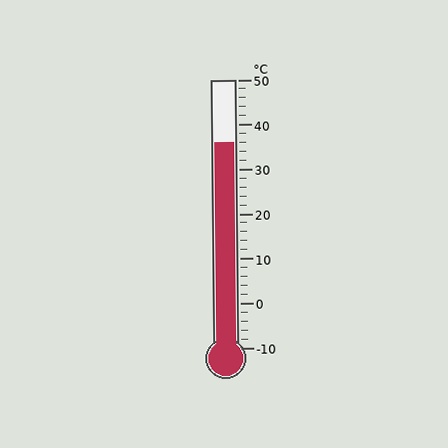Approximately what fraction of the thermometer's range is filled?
The thermometer is filled to approximately 75% of its range.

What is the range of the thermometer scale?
The thermometer scale ranges from -10°C to 50°C.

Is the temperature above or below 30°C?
The temperature is above 30°C.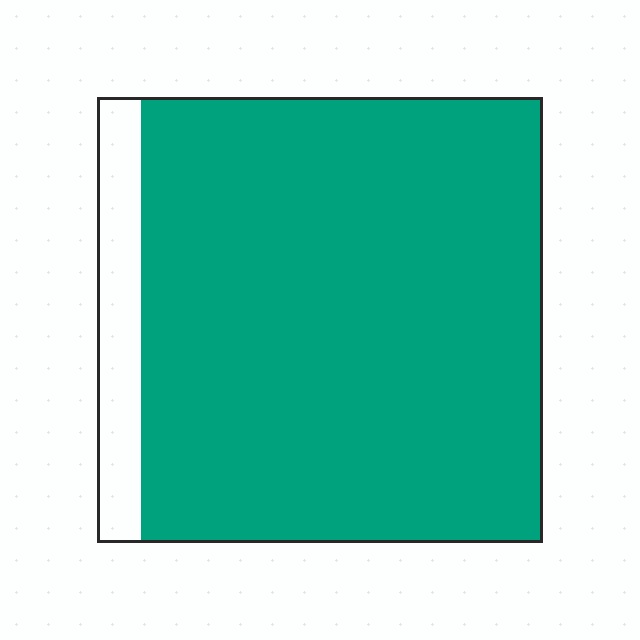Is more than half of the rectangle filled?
Yes.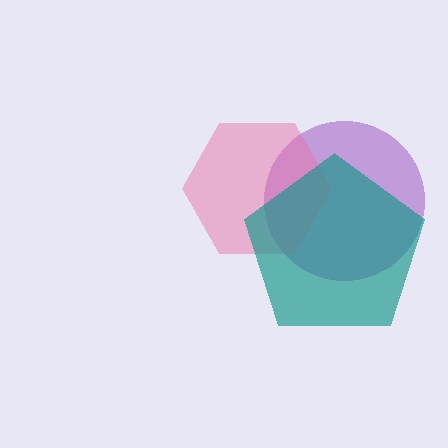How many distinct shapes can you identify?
There are 3 distinct shapes: a purple circle, a pink hexagon, a teal pentagon.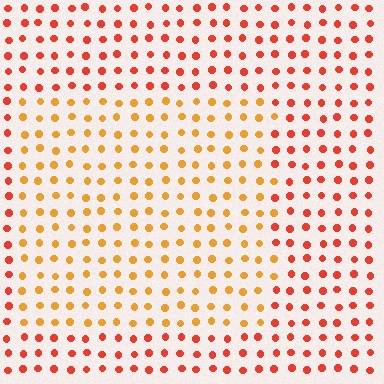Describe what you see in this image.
The image is filled with small red elements in a uniform arrangement. A rectangle-shaped region is visible where the elements are tinted to a slightly different hue, forming a subtle color boundary.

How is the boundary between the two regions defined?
The boundary is defined purely by a slight shift in hue (about 32 degrees). Spacing, size, and orientation are identical on both sides.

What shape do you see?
I see a rectangle.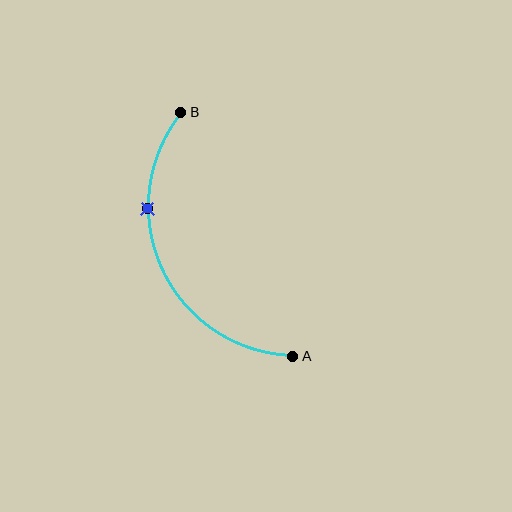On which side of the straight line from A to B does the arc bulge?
The arc bulges to the left of the straight line connecting A and B.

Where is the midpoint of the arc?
The arc midpoint is the point on the curve farthest from the straight line joining A and B. It sits to the left of that line.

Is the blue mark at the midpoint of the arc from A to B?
No. The blue mark lies on the arc but is closer to endpoint B. The arc midpoint would be at the point on the curve equidistant along the arc from both A and B.